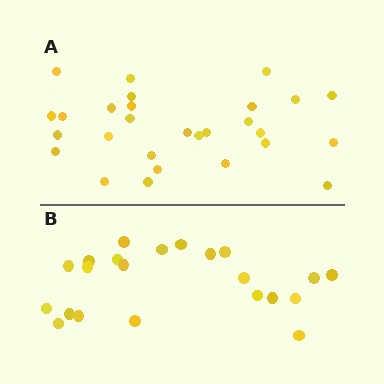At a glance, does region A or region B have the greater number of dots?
Region A (the top region) has more dots.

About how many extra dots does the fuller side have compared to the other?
Region A has about 6 more dots than region B.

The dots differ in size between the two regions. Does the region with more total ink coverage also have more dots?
No. Region B has more total ink coverage because its dots are larger, but region A actually contains more individual dots. Total area can be misleading — the number of items is what matters here.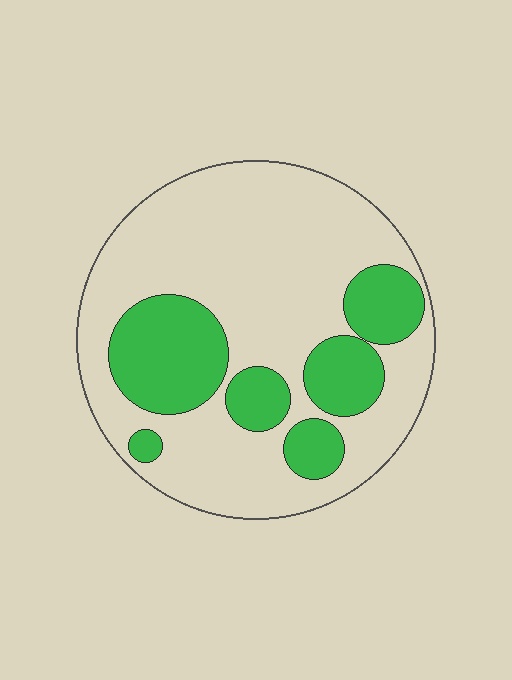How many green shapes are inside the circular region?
6.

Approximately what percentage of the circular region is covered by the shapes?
Approximately 30%.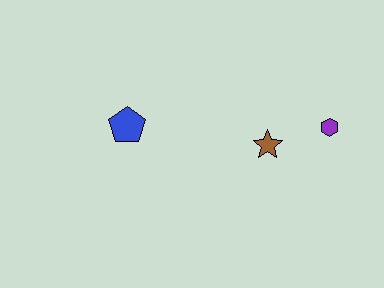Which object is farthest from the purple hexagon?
The blue pentagon is farthest from the purple hexagon.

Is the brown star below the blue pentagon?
Yes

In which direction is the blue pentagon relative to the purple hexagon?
The blue pentagon is to the left of the purple hexagon.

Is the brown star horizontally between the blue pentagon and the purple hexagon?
Yes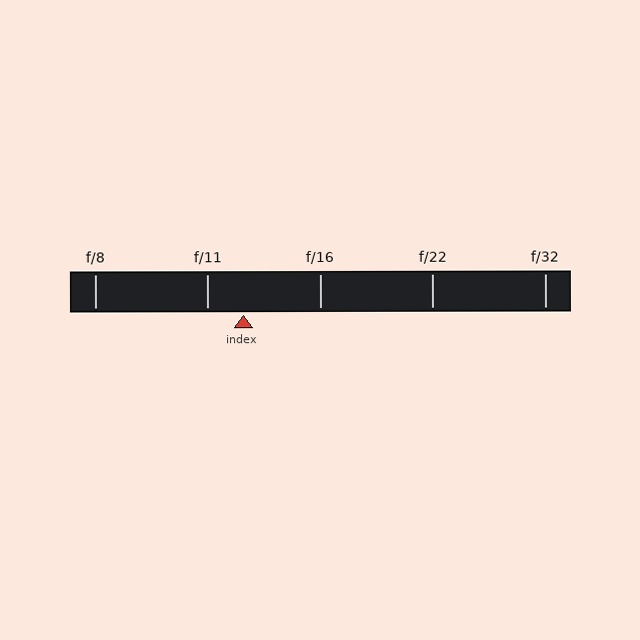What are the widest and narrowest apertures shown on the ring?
The widest aperture shown is f/8 and the narrowest is f/32.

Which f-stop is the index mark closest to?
The index mark is closest to f/11.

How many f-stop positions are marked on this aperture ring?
There are 5 f-stop positions marked.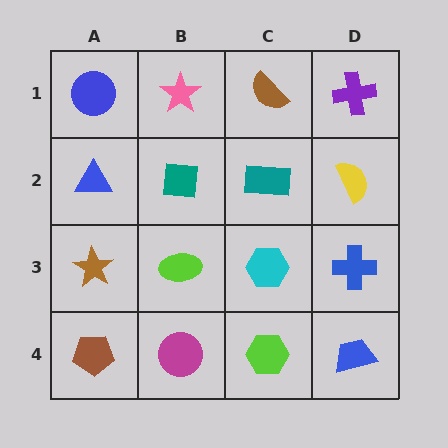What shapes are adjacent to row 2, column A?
A blue circle (row 1, column A), a brown star (row 3, column A), a teal square (row 2, column B).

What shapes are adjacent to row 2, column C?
A brown semicircle (row 1, column C), a cyan hexagon (row 3, column C), a teal square (row 2, column B), a yellow semicircle (row 2, column D).